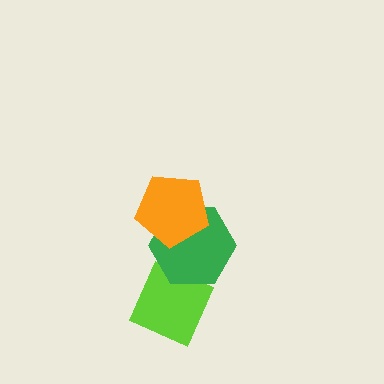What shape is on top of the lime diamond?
The green hexagon is on top of the lime diamond.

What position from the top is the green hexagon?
The green hexagon is 2nd from the top.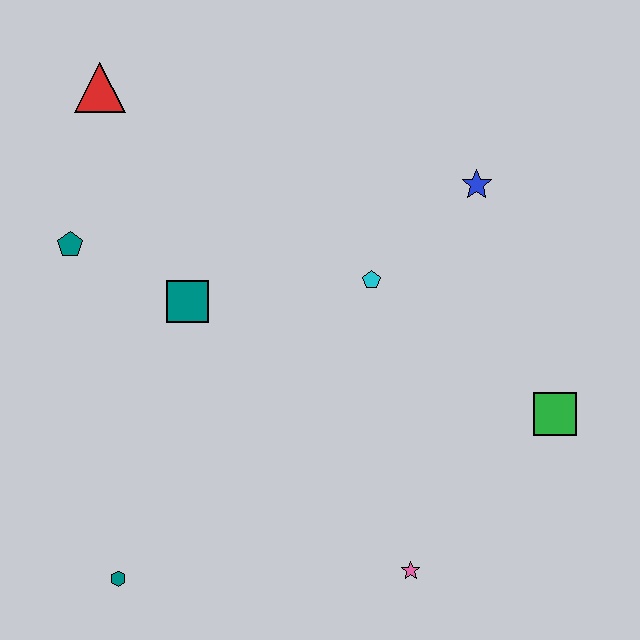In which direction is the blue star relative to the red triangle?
The blue star is to the right of the red triangle.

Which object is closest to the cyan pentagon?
The blue star is closest to the cyan pentagon.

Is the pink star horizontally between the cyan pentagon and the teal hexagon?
No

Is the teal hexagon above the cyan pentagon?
No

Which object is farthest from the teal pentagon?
The green square is farthest from the teal pentagon.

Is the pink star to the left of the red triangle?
No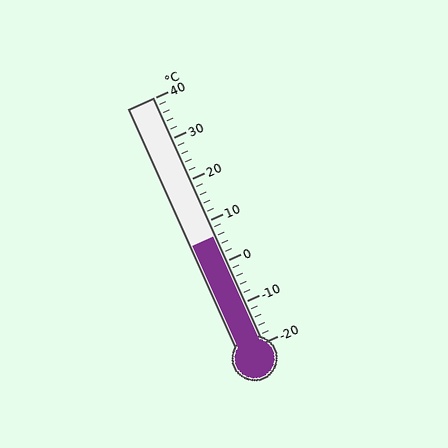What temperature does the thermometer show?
The thermometer shows approximately 6°C.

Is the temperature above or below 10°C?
The temperature is below 10°C.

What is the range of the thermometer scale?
The thermometer scale ranges from -20°C to 40°C.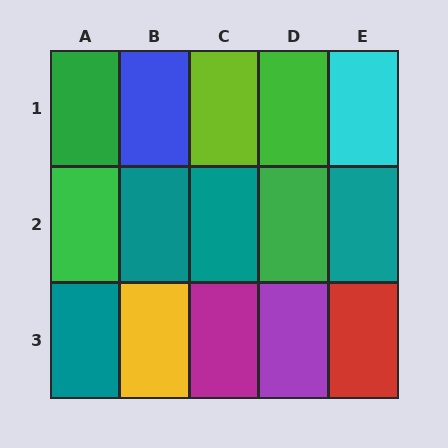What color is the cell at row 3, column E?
Red.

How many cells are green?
4 cells are green.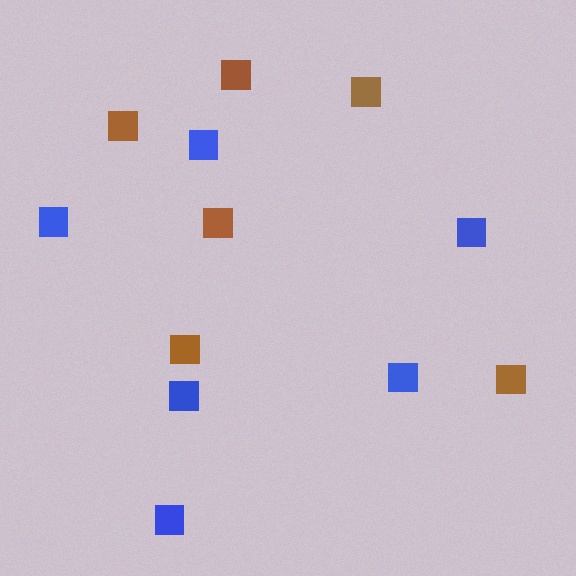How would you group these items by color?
There are 2 groups: one group of blue squares (6) and one group of brown squares (6).